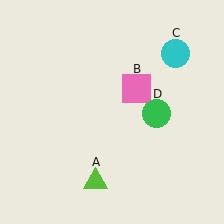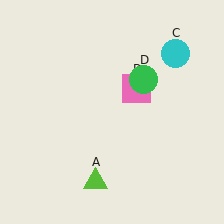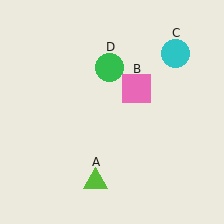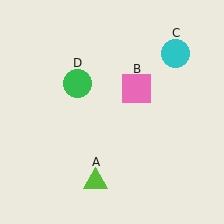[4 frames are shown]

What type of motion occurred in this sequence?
The green circle (object D) rotated counterclockwise around the center of the scene.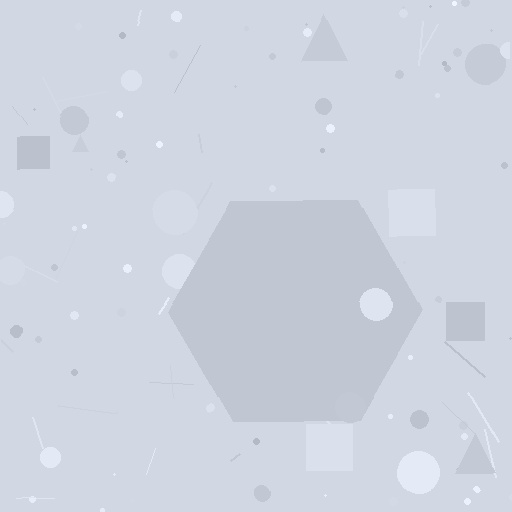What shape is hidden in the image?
A hexagon is hidden in the image.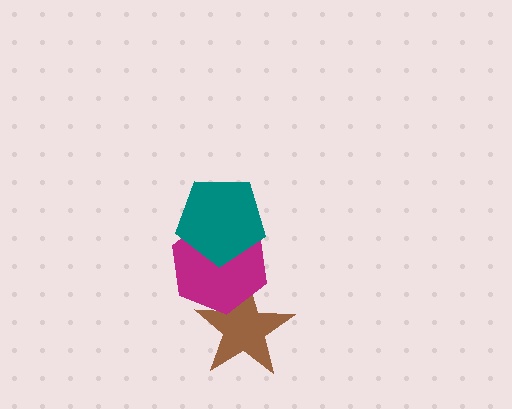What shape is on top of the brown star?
The magenta hexagon is on top of the brown star.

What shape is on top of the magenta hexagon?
The teal pentagon is on top of the magenta hexagon.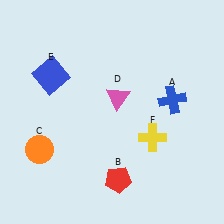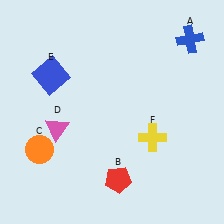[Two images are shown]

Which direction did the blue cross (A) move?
The blue cross (A) moved up.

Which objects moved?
The objects that moved are: the blue cross (A), the pink triangle (D).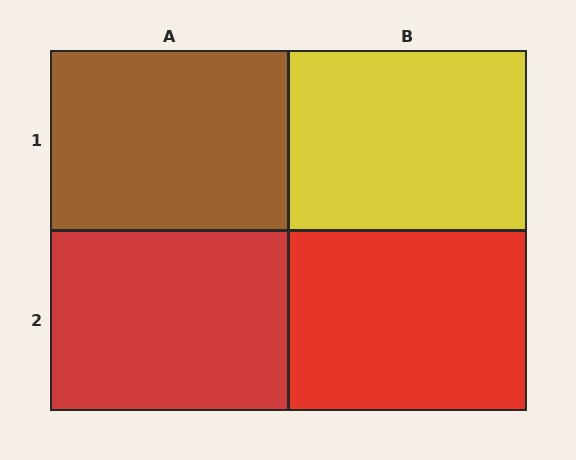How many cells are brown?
1 cell is brown.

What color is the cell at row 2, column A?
Red.